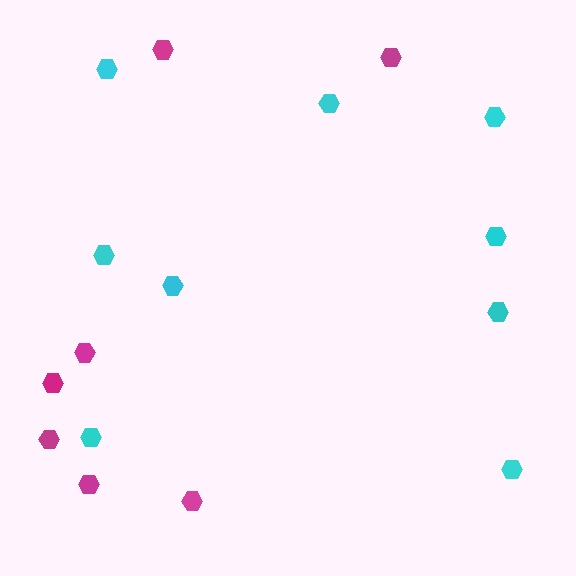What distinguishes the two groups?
There are 2 groups: one group of cyan hexagons (9) and one group of magenta hexagons (7).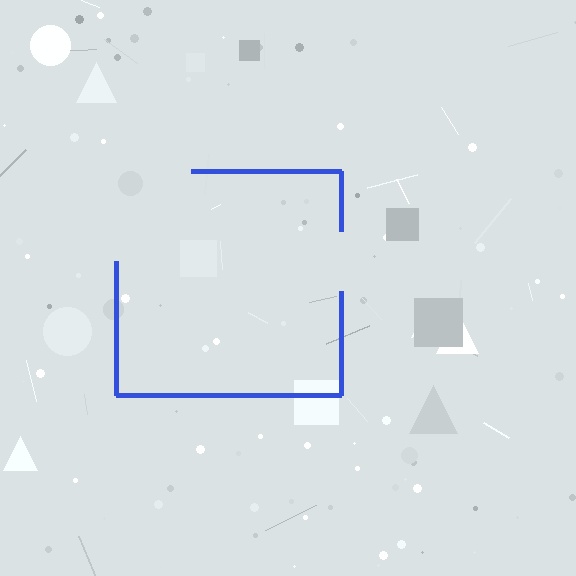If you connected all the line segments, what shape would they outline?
They would outline a square.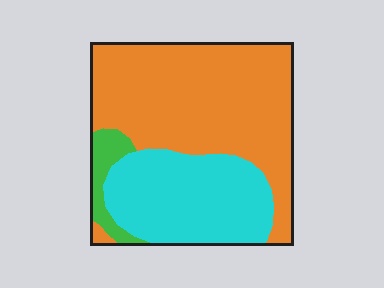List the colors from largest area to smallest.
From largest to smallest: orange, cyan, green.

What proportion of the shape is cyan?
Cyan covers about 35% of the shape.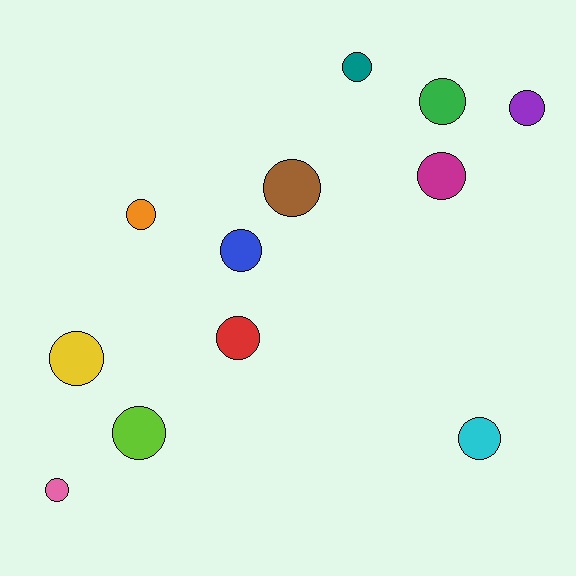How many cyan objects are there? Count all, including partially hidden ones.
There is 1 cyan object.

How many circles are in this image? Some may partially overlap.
There are 12 circles.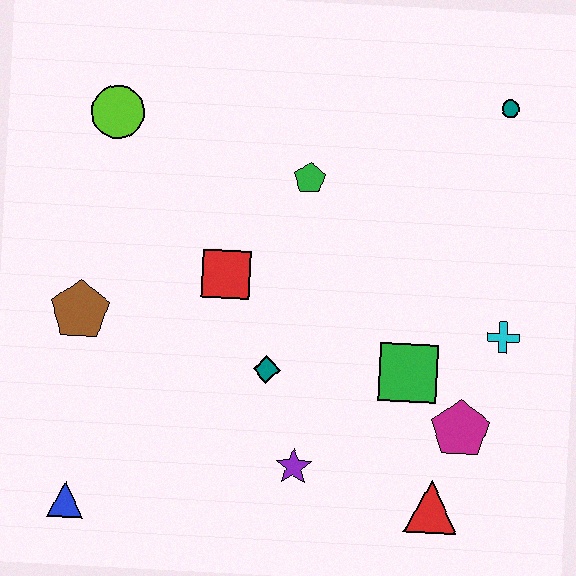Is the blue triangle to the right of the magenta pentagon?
No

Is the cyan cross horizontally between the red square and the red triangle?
No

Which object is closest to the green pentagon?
The red square is closest to the green pentagon.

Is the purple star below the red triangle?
No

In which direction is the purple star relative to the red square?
The purple star is below the red square.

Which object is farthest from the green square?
The lime circle is farthest from the green square.